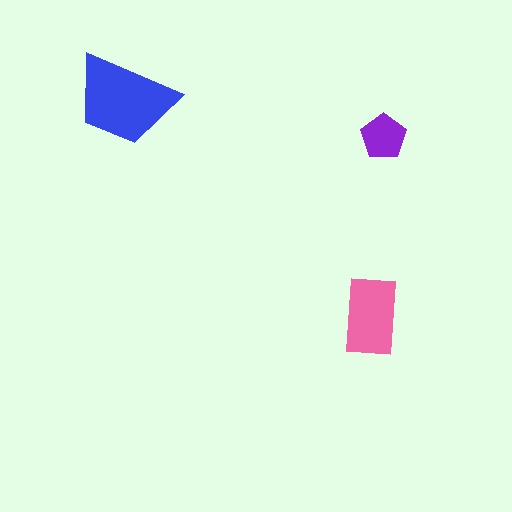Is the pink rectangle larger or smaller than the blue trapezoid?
Smaller.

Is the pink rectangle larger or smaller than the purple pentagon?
Larger.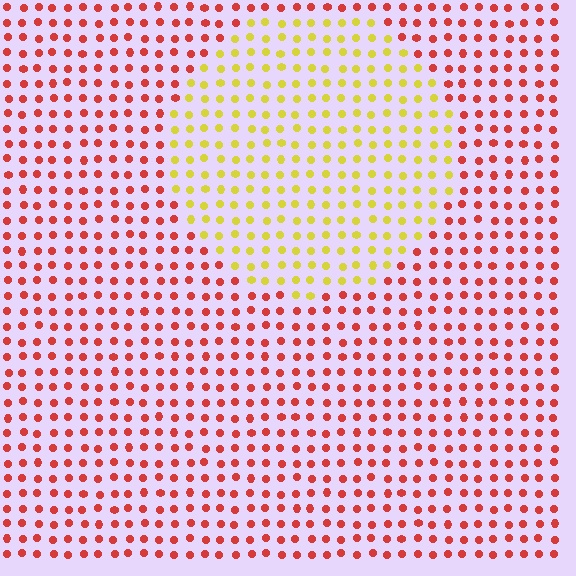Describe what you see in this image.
The image is filled with small red elements in a uniform arrangement. A circle-shaped region is visible where the elements are tinted to a slightly different hue, forming a subtle color boundary.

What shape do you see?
I see a circle.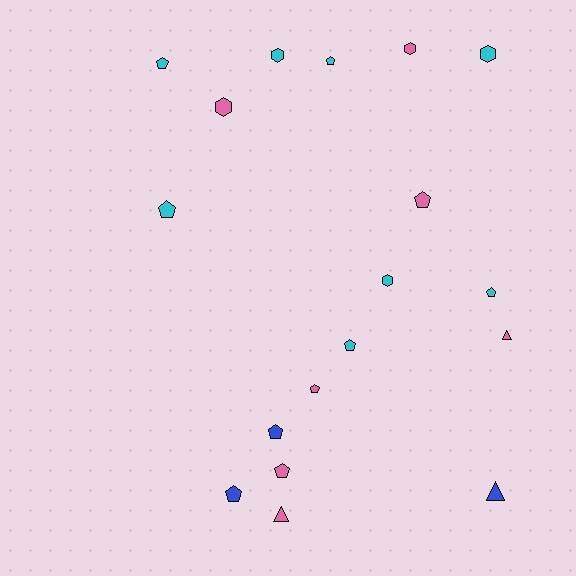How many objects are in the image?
There are 18 objects.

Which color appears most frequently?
Cyan, with 8 objects.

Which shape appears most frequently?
Pentagon, with 10 objects.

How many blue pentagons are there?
There are 2 blue pentagons.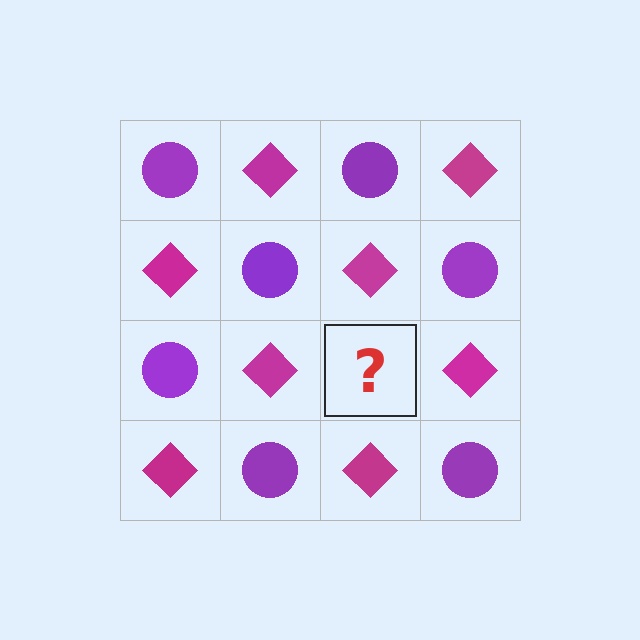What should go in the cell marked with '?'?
The missing cell should contain a purple circle.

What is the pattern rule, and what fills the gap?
The rule is that it alternates purple circle and magenta diamond in a checkerboard pattern. The gap should be filled with a purple circle.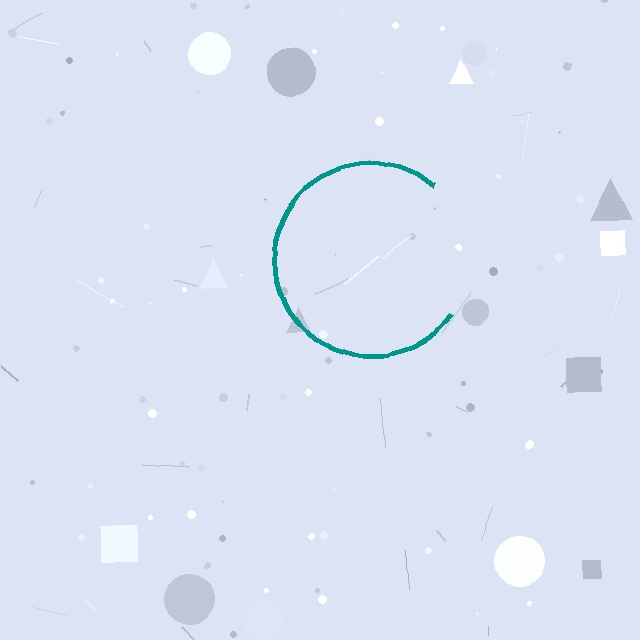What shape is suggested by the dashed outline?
The dashed outline suggests a circle.